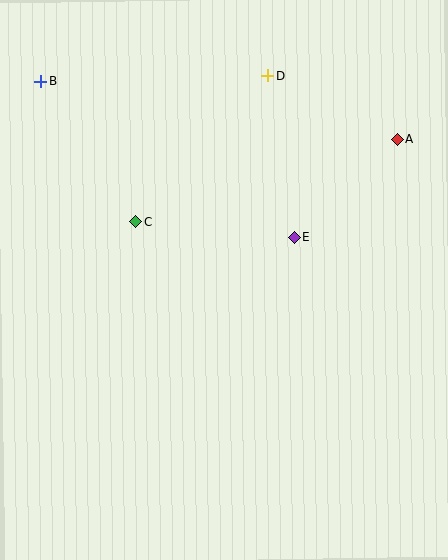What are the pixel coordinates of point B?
Point B is at (41, 81).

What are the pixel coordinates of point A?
Point A is at (397, 140).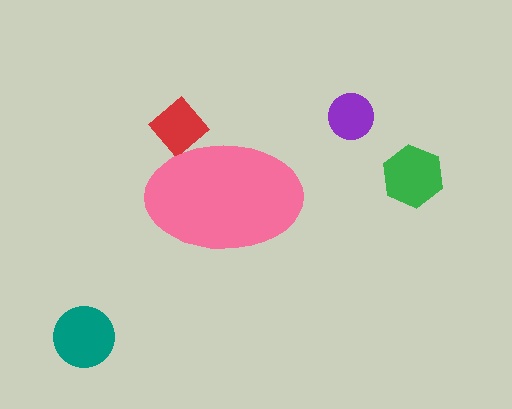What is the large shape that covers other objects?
A pink ellipse.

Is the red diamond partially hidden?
Yes, the red diamond is partially hidden behind the pink ellipse.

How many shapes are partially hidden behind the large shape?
1 shape is partially hidden.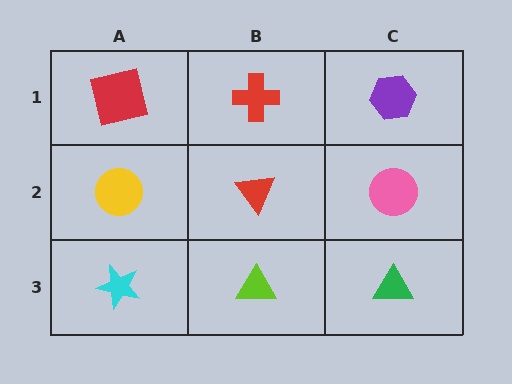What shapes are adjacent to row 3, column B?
A red triangle (row 2, column B), a cyan star (row 3, column A), a green triangle (row 3, column C).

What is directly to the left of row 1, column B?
A red square.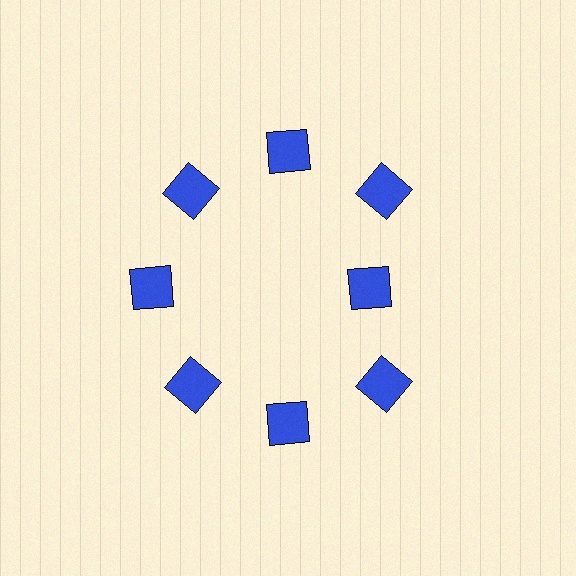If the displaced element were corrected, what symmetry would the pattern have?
It would have 8-fold rotational symmetry — the pattern would map onto itself every 45 degrees.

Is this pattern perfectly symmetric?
No. The 8 blue squares are arranged in a ring, but one element near the 3 o'clock position is pulled inward toward the center, breaking the 8-fold rotational symmetry.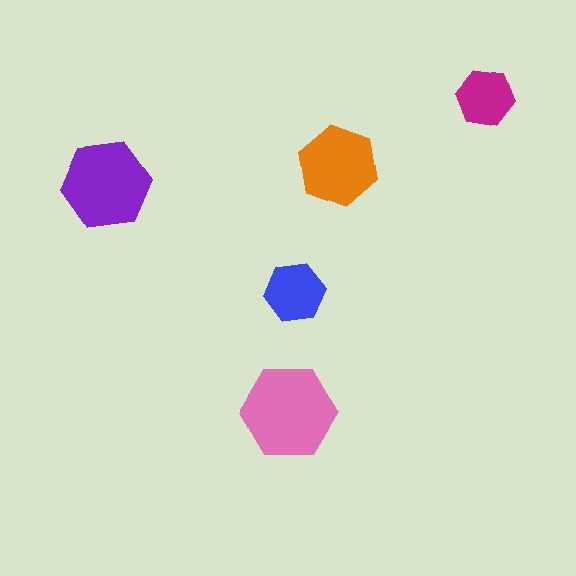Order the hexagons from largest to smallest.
the pink one, the purple one, the orange one, the blue one, the magenta one.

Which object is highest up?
The magenta hexagon is topmost.